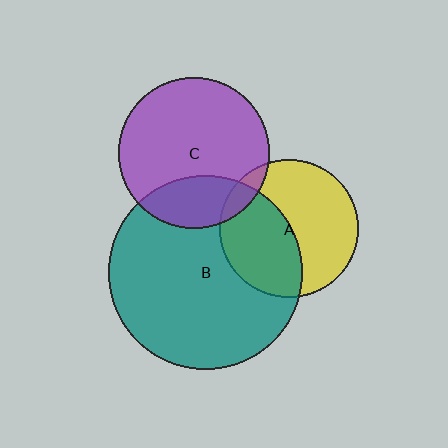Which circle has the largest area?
Circle B (teal).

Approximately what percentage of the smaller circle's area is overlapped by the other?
Approximately 10%.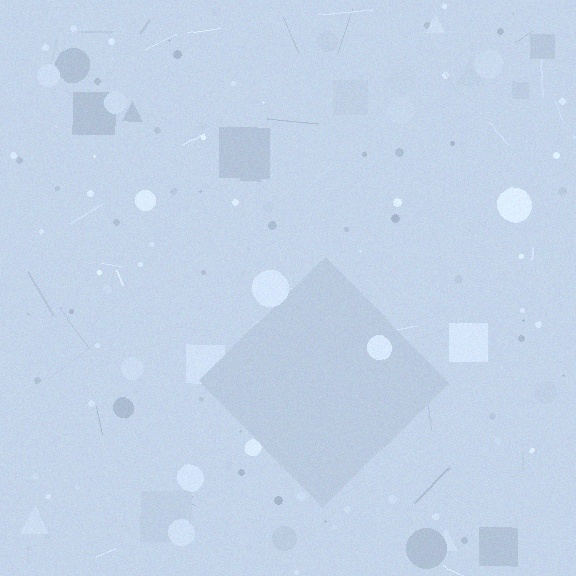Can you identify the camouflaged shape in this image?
The camouflaged shape is a diamond.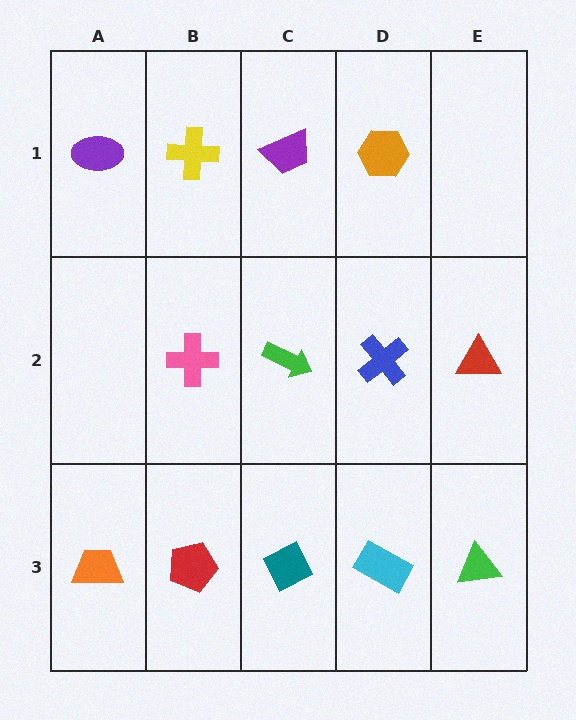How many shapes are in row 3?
5 shapes.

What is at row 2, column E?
A red triangle.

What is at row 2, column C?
A green arrow.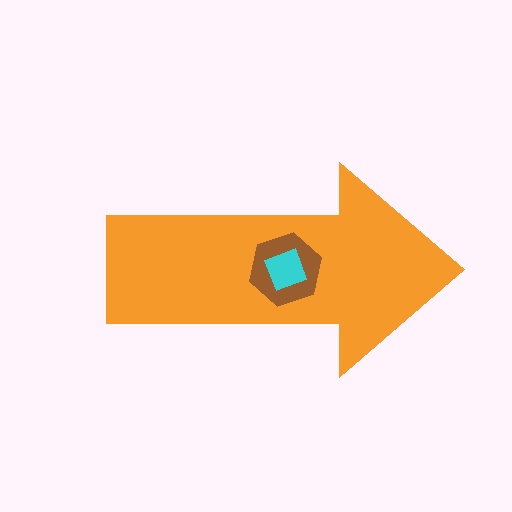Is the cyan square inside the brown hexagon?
Yes.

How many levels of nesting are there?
3.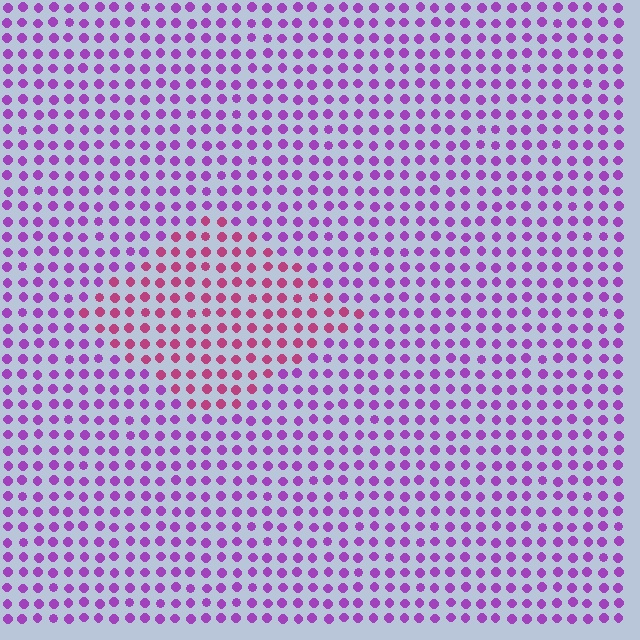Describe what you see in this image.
The image is filled with small purple elements in a uniform arrangement. A diamond-shaped region is visible where the elements are tinted to a slightly different hue, forming a subtle color boundary.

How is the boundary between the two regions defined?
The boundary is defined purely by a slight shift in hue (about 41 degrees). Spacing, size, and orientation are identical on both sides.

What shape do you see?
I see a diamond.